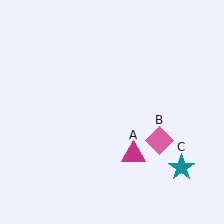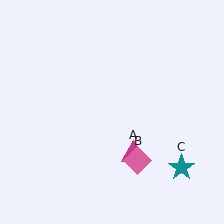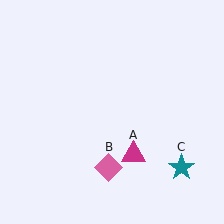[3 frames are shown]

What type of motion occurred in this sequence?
The pink diamond (object B) rotated clockwise around the center of the scene.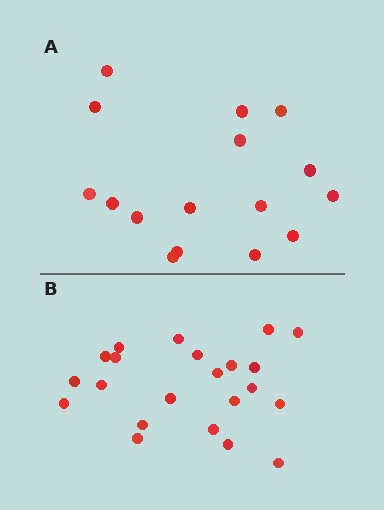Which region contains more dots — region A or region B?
Region B (the bottom region) has more dots.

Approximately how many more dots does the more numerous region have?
Region B has about 6 more dots than region A.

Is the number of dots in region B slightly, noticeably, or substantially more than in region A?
Region B has noticeably more, but not dramatically so. The ratio is roughly 1.4 to 1.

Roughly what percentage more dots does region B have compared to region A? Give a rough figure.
About 40% more.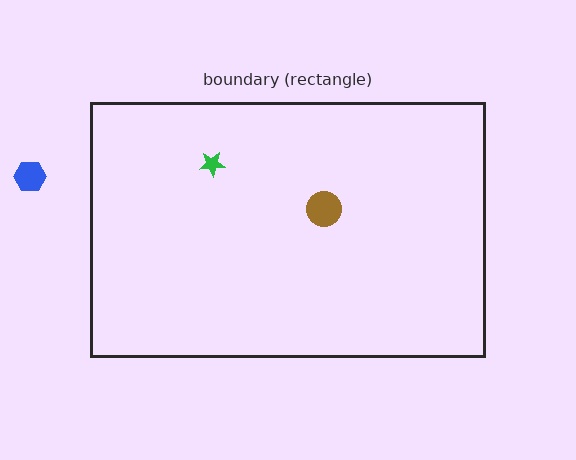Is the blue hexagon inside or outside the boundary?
Outside.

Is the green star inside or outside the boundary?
Inside.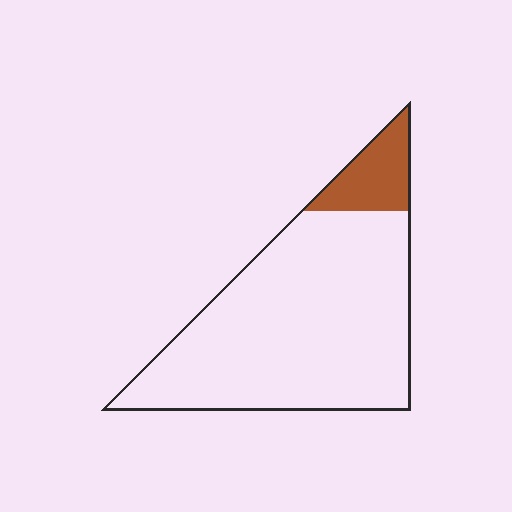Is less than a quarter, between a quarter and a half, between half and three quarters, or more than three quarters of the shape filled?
Less than a quarter.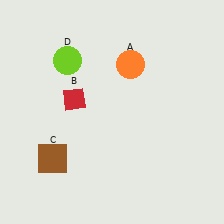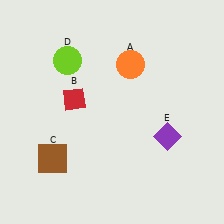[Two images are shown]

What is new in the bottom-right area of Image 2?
A purple diamond (E) was added in the bottom-right area of Image 2.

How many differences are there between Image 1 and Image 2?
There is 1 difference between the two images.